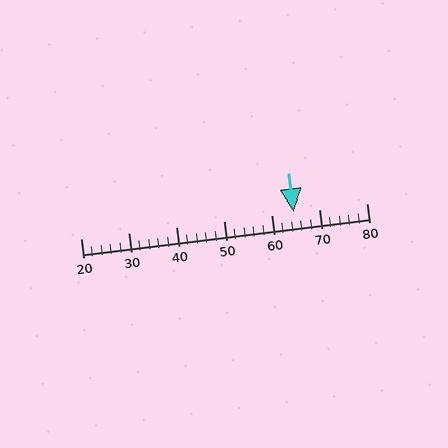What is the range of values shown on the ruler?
The ruler shows values from 20 to 80.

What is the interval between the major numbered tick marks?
The major tick marks are spaced 10 units apart.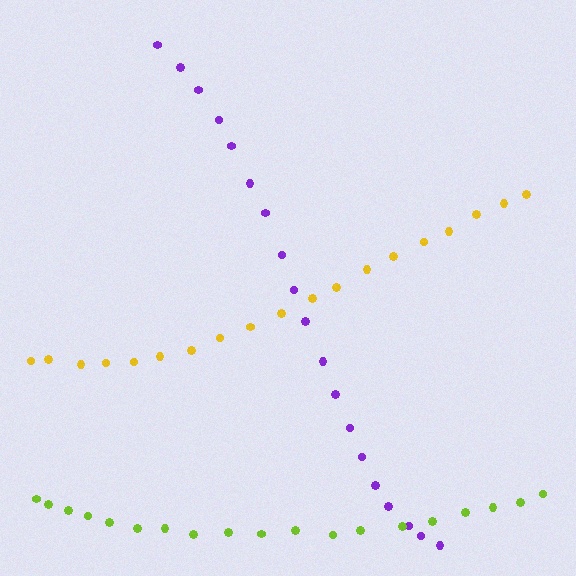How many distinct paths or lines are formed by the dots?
There are 3 distinct paths.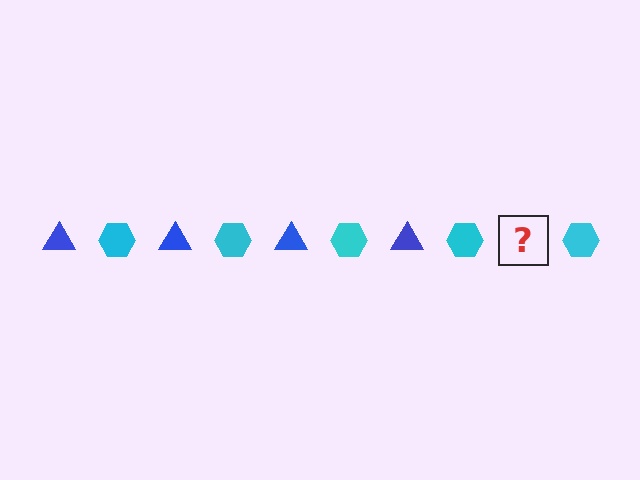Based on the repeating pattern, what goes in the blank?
The blank should be a blue triangle.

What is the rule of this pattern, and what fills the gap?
The rule is that the pattern alternates between blue triangle and cyan hexagon. The gap should be filled with a blue triangle.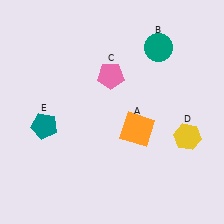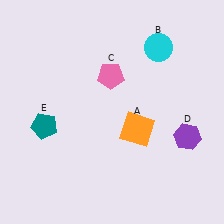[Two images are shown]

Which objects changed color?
B changed from teal to cyan. D changed from yellow to purple.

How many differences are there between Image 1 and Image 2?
There are 2 differences between the two images.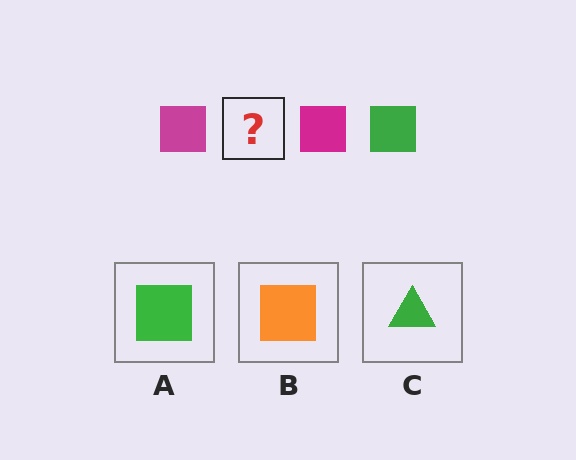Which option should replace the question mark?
Option A.